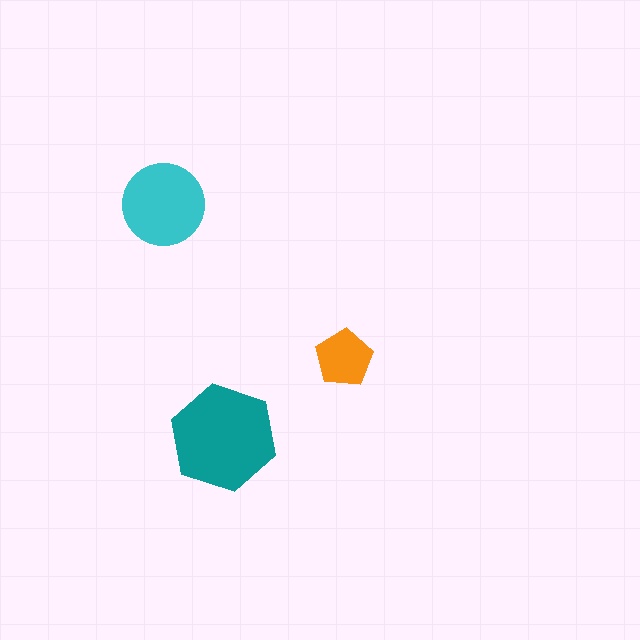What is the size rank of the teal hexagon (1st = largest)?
1st.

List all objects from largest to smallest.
The teal hexagon, the cyan circle, the orange pentagon.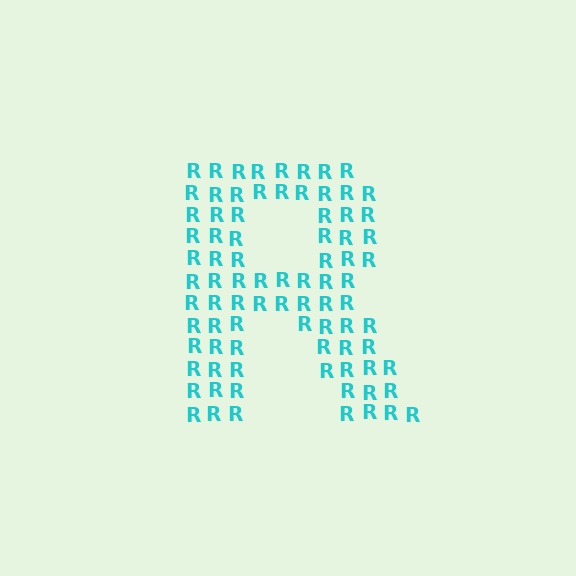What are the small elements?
The small elements are letter R's.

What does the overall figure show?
The overall figure shows the letter R.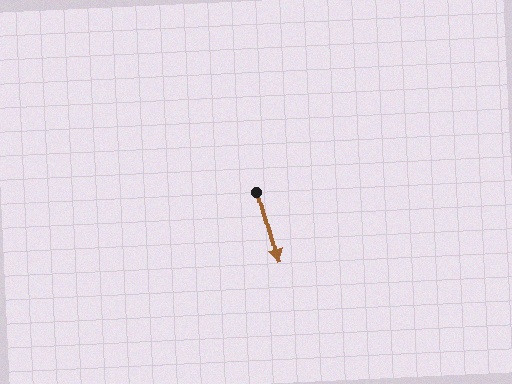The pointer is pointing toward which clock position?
Roughly 5 o'clock.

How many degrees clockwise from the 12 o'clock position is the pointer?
Approximately 164 degrees.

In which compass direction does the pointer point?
South.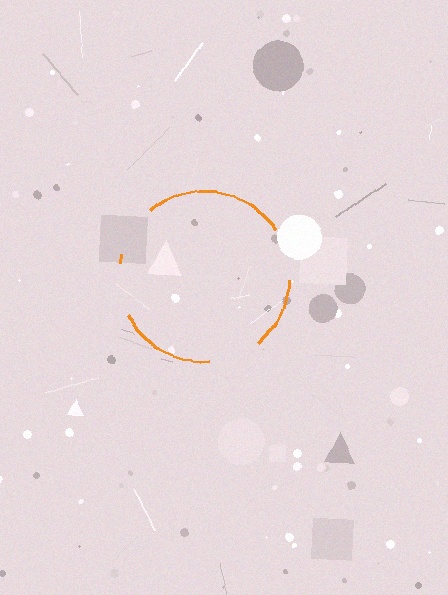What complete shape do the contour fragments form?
The contour fragments form a circle.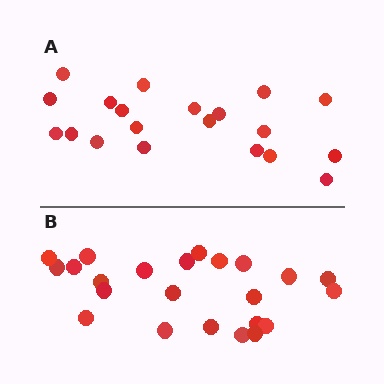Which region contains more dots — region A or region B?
Region B (the bottom region) has more dots.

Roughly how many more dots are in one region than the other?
Region B has just a few more — roughly 2 or 3 more dots than region A.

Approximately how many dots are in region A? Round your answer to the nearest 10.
About 20 dots.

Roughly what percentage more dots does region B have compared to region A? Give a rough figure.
About 15% more.